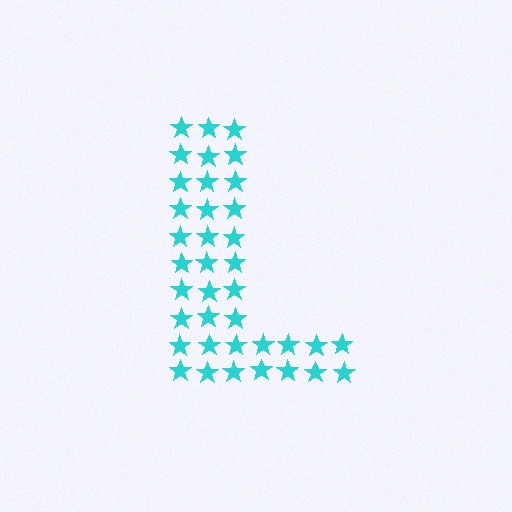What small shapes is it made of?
It is made of small stars.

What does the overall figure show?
The overall figure shows the letter L.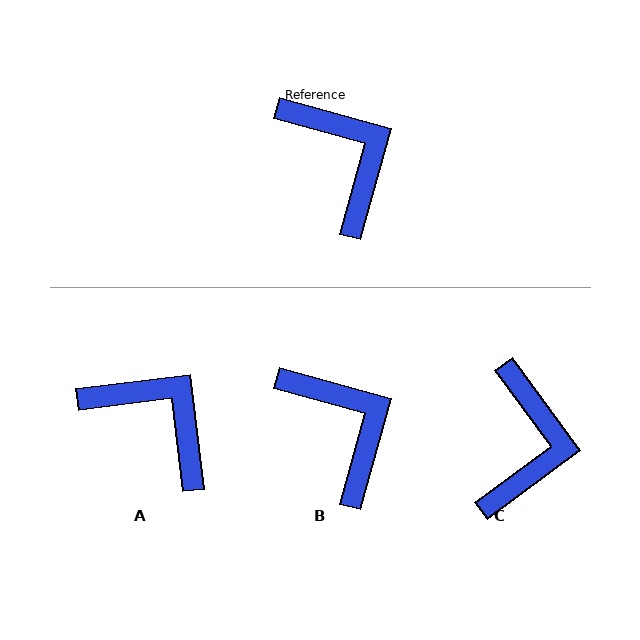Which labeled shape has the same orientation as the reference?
B.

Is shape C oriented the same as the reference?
No, it is off by about 38 degrees.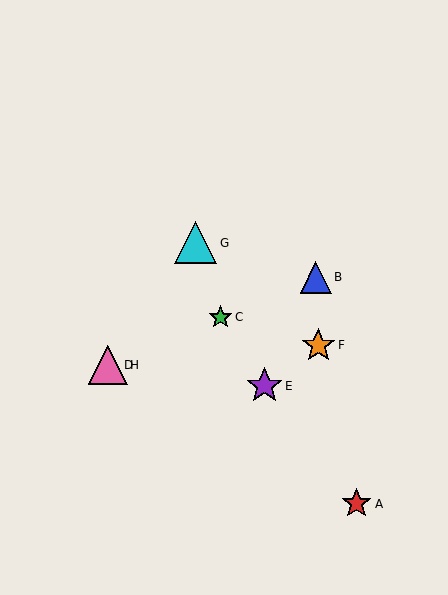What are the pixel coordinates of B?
Object B is at (316, 277).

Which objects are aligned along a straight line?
Objects B, C, D, H are aligned along a straight line.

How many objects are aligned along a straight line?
4 objects (B, C, D, H) are aligned along a straight line.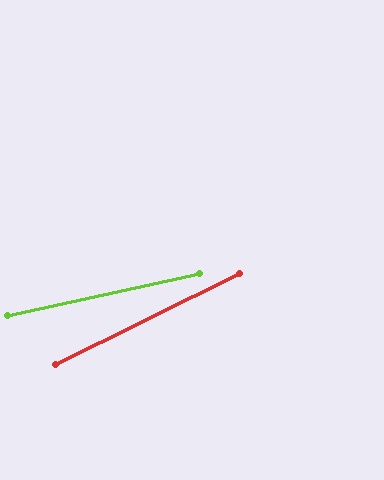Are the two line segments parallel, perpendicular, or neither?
Neither parallel nor perpendicular — they differ by about 14°.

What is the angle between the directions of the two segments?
Approximately 14 degrees.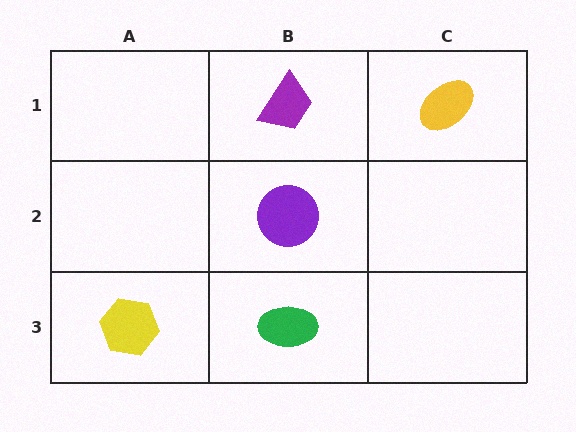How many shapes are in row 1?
2 shapes.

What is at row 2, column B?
A purple circle.